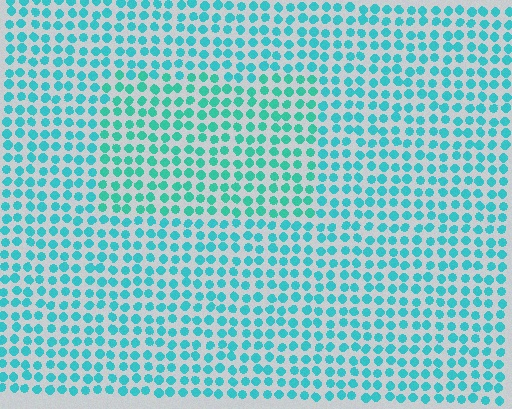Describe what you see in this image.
The image is filled with small cyan elements in a uniform arrangement. A rectangle-shaped region is visible where the elements are tinted to a slightly different hue, forming a subtle color boundary.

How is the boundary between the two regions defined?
The boundary is defined purely by a slight shift in hue (about 17 degrees). Spacing, size, and orientation are identical on both sides.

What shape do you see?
I see a rectangle.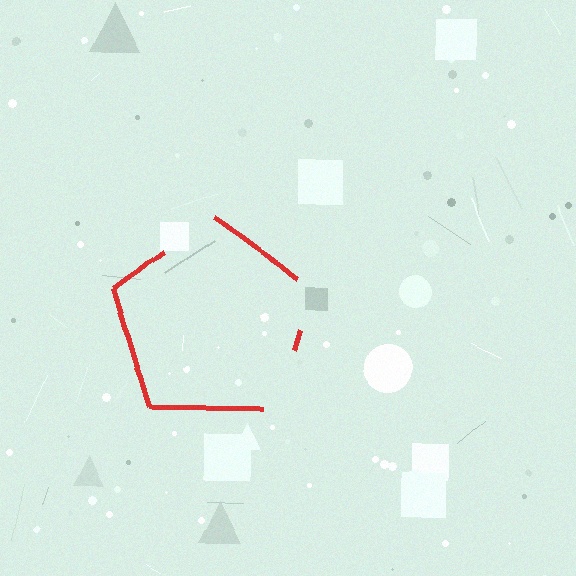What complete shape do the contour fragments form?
The contour fragments form a pentagon.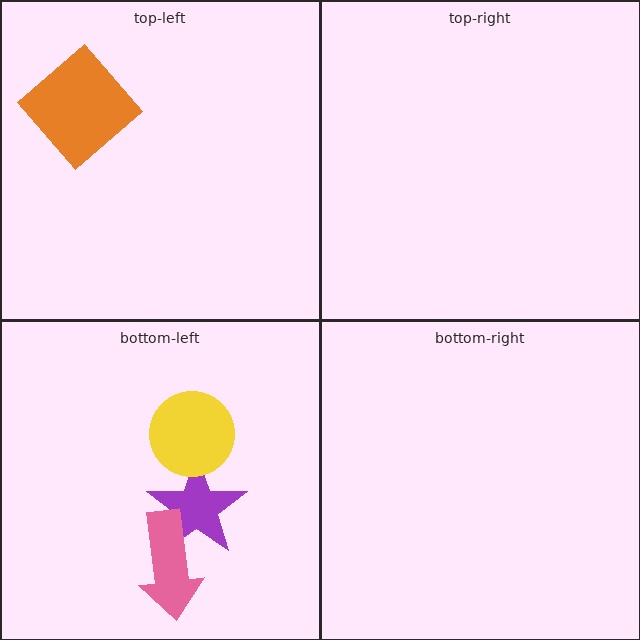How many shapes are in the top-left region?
1.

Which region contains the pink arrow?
The bottom-left region.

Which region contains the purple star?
The bottom-left region.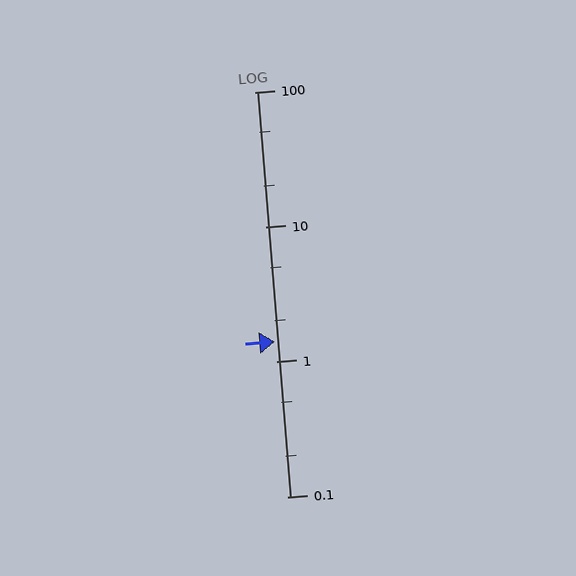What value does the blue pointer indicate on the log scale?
The pointer indicates approximately 1.4.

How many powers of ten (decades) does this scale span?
The scale spans 3 decades, from 0.1 to 100.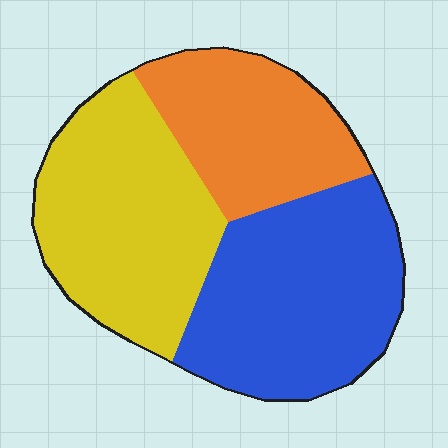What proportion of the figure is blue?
Blue takes up about three eighths (3/8) of the figure.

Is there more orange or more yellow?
Yellow.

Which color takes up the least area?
Orange, at roughly 25%.